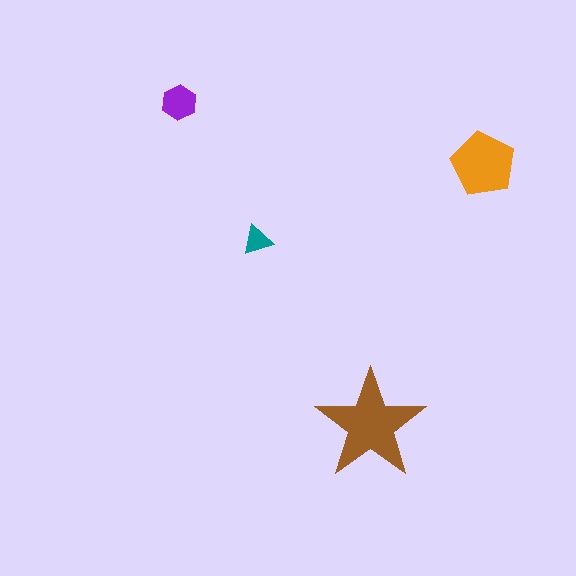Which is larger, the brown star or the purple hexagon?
The brown star.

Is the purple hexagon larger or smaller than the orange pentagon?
Smaller.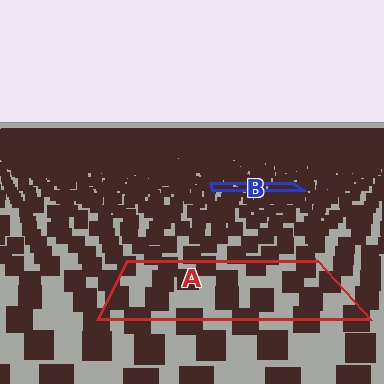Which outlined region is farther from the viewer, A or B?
Region B is farther from the viewer — the texture elements inside it appear smaller and more densely packed.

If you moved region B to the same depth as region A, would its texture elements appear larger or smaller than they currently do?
They would appear larger. At a closer depth, the same texture elements are projected at a bigger on-screen size.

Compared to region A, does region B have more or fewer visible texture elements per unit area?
Region B has more texture elements per unit area — they are packed more densely because it is farther away.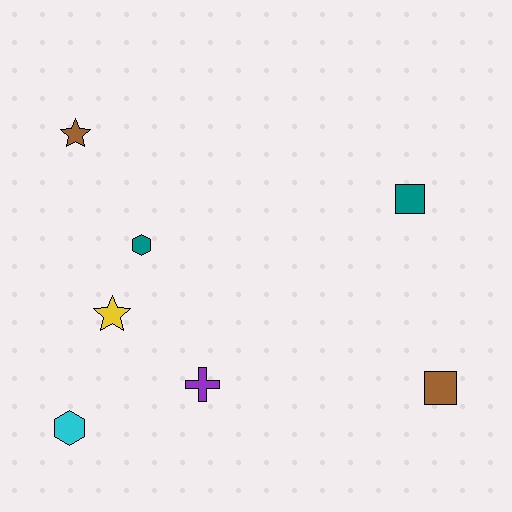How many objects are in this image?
There are 7 objects.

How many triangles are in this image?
There are no triangles.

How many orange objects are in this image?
There are no orange objects.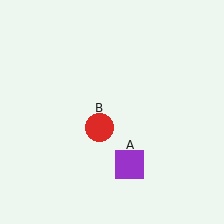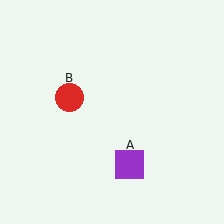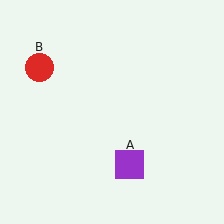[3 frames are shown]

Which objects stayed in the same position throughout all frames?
Purple square (object A) remained stationary.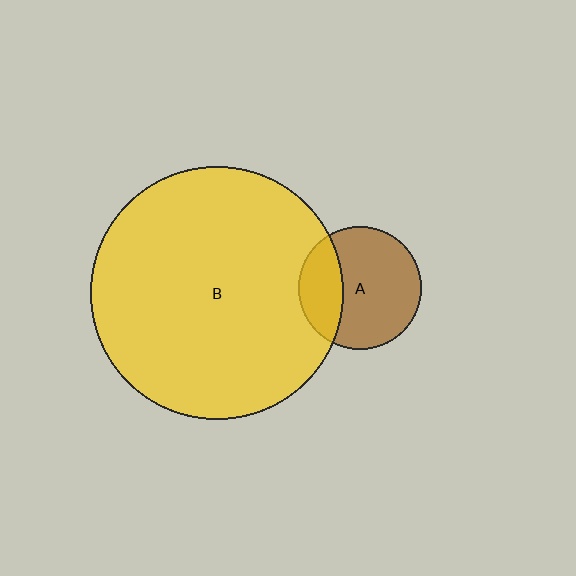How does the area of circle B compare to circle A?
Approximately 4.2 times.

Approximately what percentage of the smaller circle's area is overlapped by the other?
Approximately 30%.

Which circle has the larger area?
Circle B (yellow).